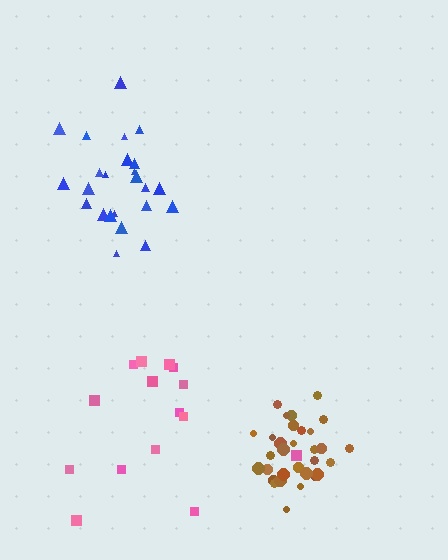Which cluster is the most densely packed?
Brown.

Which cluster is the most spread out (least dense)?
Pink.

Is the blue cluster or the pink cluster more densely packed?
Blue.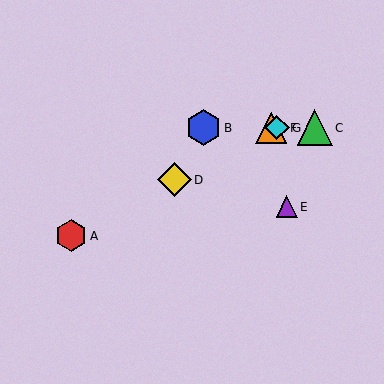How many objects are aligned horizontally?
4 objects (B, C, F, G) are aligned horizontally.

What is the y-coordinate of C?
Object C is at y≈128.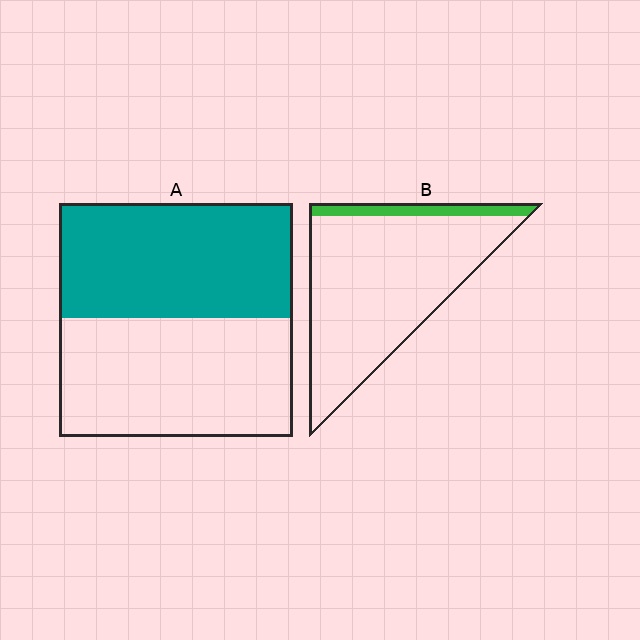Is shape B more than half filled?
No.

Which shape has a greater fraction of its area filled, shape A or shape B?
Shape A.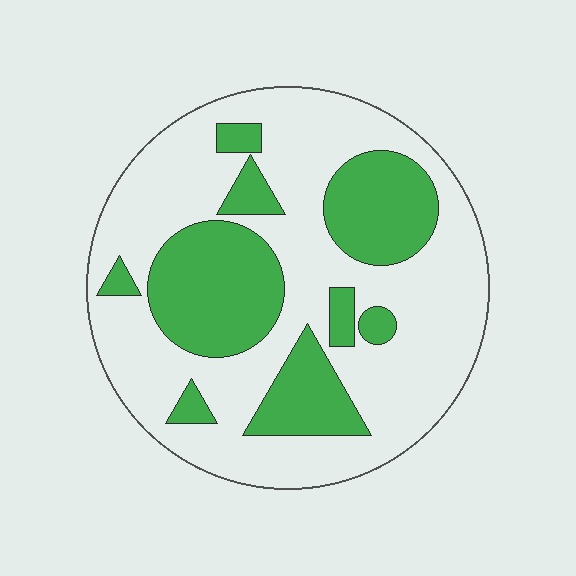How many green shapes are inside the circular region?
9.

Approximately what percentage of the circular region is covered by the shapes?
Approximately 30%.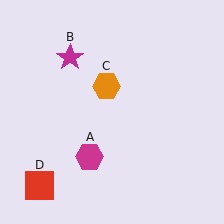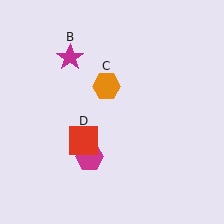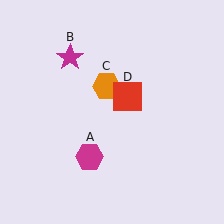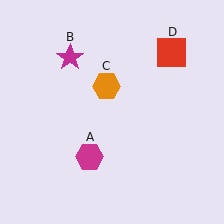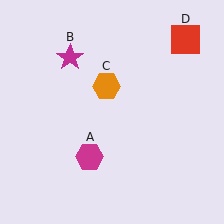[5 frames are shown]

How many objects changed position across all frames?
1 object changed position: red square (object D).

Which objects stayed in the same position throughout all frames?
Magenta hexagon (object A) and magenta star (object B) and orange hexagon (object C) remained stationary.